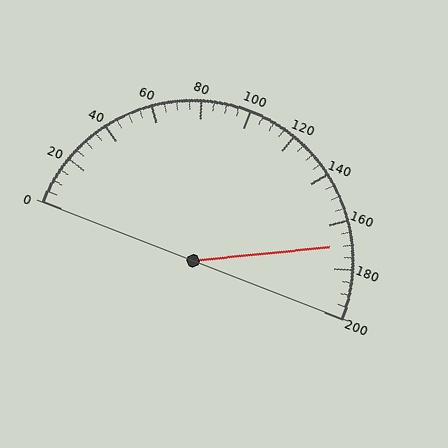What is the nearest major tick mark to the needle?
The nearest major tick mark is 160.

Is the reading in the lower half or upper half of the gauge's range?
The reading is in the upper half of the range (0 to 200).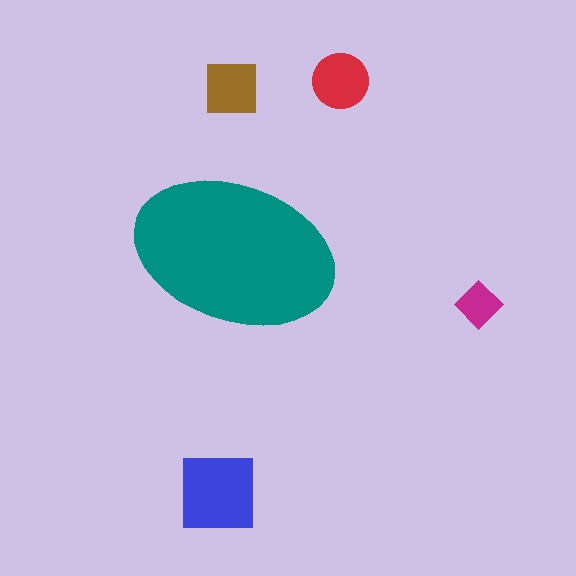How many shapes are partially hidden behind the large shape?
0 shapes are partially hidden.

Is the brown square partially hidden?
No, the brown square is fully visible.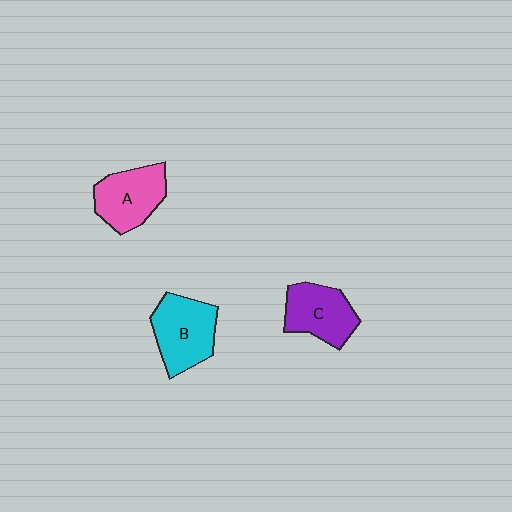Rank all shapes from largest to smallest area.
From largest to smallest: B (cyan), A (pink), C (purple).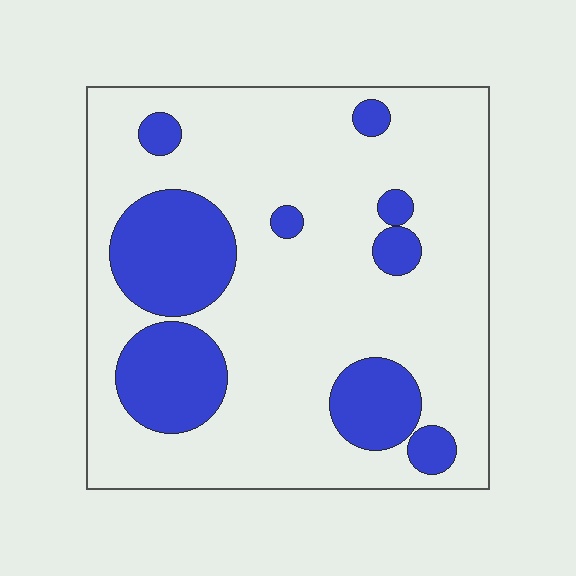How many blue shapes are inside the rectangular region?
9.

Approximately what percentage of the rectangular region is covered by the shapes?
Approximately 25%.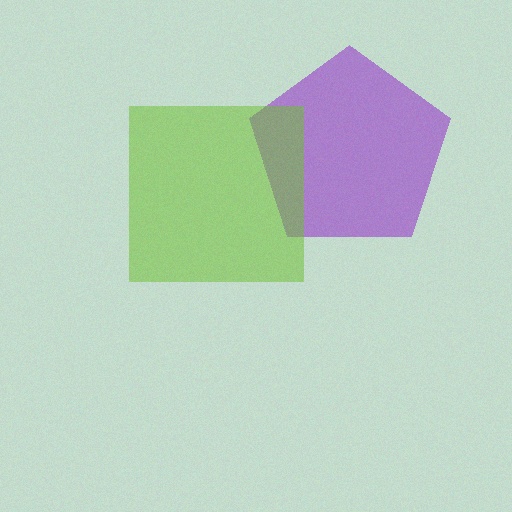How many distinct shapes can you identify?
There are 2 distinct shapes: a purple pentagon, a lime square.